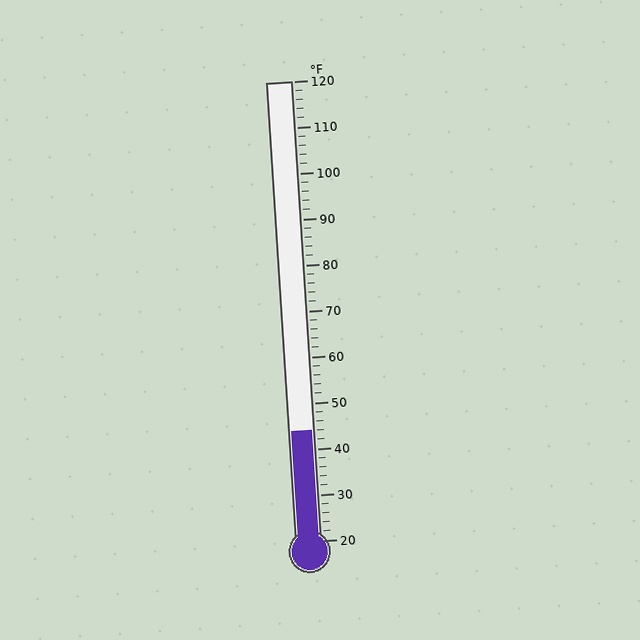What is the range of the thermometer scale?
The thermometer scale ranges from 20°F to 120°F.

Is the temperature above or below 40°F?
The temperature is above 40°F.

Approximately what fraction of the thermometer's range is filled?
The thermometer is filled to approximately 25% of its range.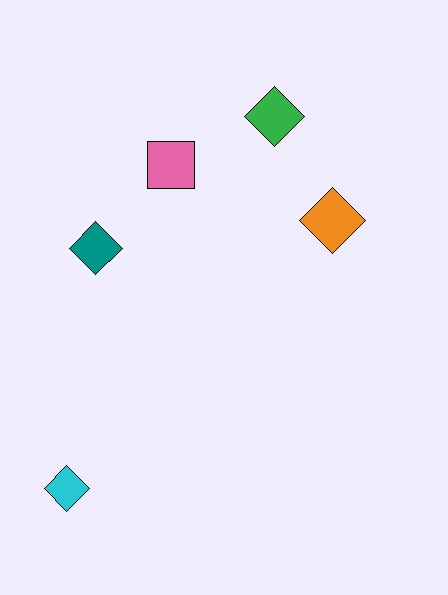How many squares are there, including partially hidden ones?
There is 1 square.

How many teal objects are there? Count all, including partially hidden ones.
There is 1 teal object.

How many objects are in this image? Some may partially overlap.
There are 5 objects.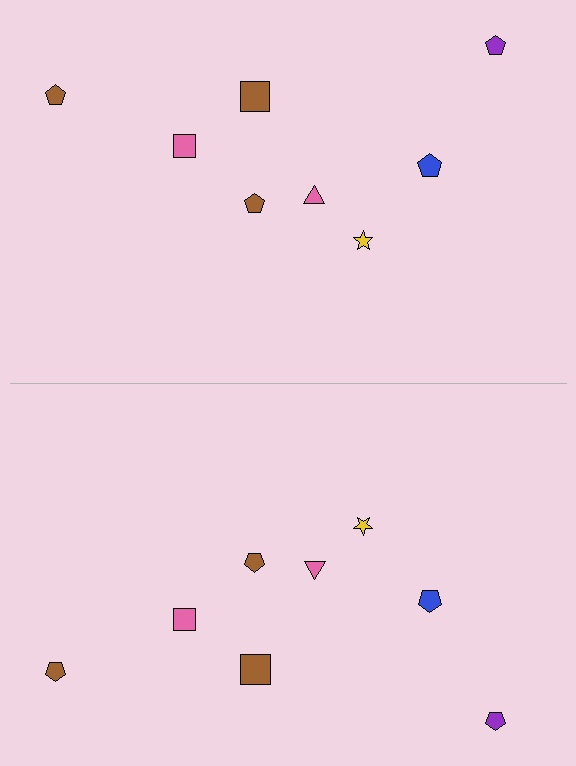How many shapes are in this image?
There are 16 shapes in this image.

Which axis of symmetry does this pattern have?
The pattern has a horizontal axis of symmetry running through the center of the image.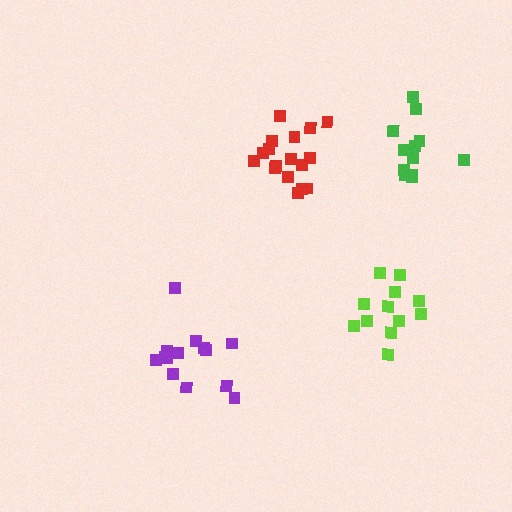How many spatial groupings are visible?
There are 4 spatial groupings.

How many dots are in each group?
Group 1: 14 dots, Group 2: 12 dots, Group 3: 17 dots, Group 4: 12 dots (55 total).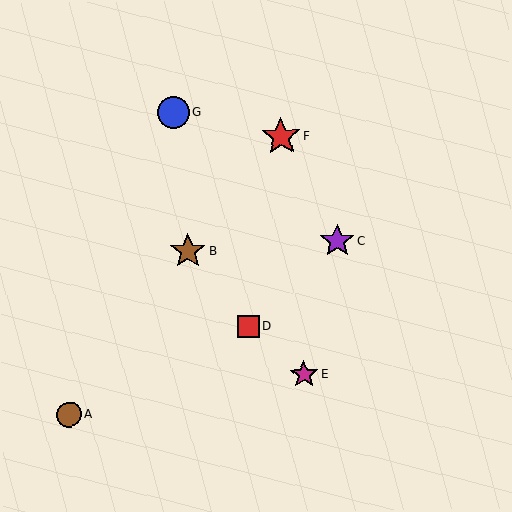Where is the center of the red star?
The center of the red star is at (281, 137).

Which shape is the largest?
The red star (labeled F) is the largest.